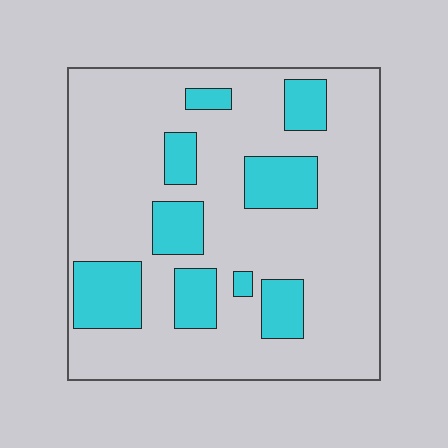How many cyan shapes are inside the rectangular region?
9.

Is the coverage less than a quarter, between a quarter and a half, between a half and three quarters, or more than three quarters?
Less than a quarter.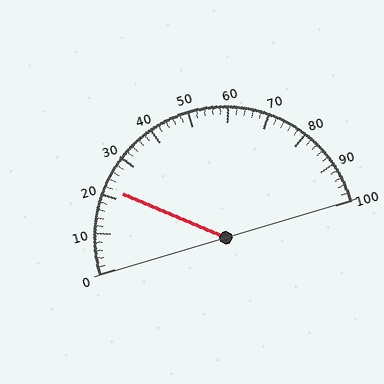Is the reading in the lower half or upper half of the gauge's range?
The reading is in the lower half of the range (0 to 100).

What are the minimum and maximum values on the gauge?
The gauge ranges from 0 to 100.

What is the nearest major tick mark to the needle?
The nearest major tick mark is 20.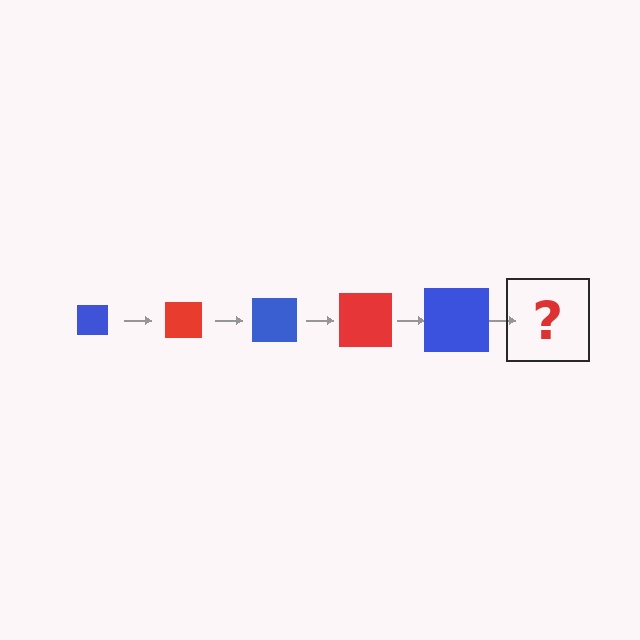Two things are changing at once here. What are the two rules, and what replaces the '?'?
The two rules are that the square grows larger each step and the color cycles through blue and red. The '?' should be a red square, larger than the previous one.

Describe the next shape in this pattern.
It should be a red square, larger than the previous one.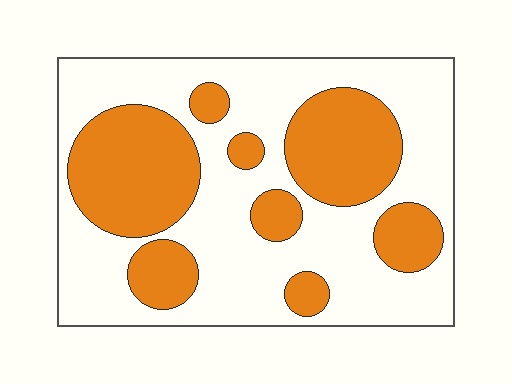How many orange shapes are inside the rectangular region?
8.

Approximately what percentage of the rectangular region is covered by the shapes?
Approximately 35%.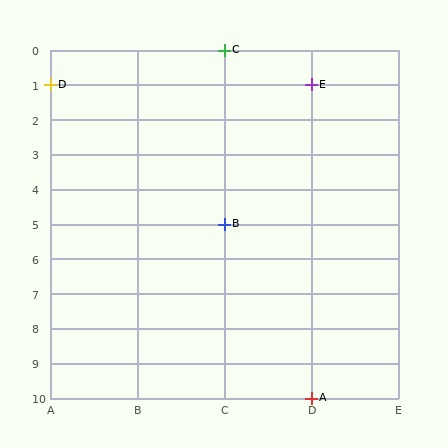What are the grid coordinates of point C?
Point C is at grid coordinates (C, 0).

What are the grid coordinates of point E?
Point E is at grid coordinates (D, 1).